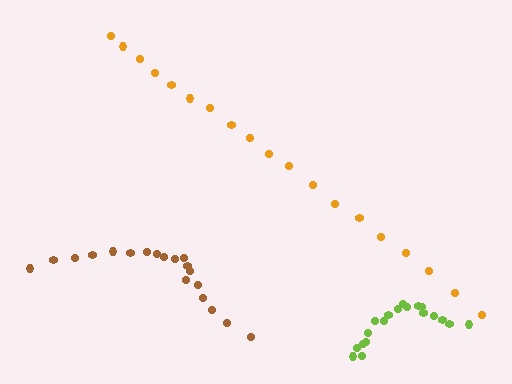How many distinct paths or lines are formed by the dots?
There are 3 distinct paths.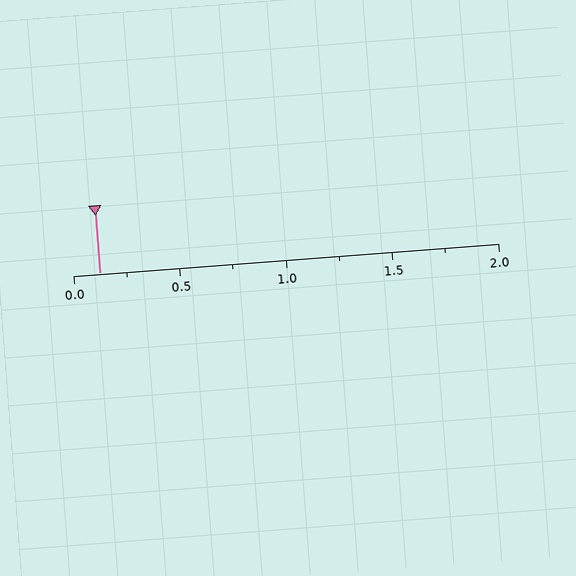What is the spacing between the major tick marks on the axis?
The major ticks are spaced 0.5 apart.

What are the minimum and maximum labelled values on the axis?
The axis runs from 0.0 to 2.0.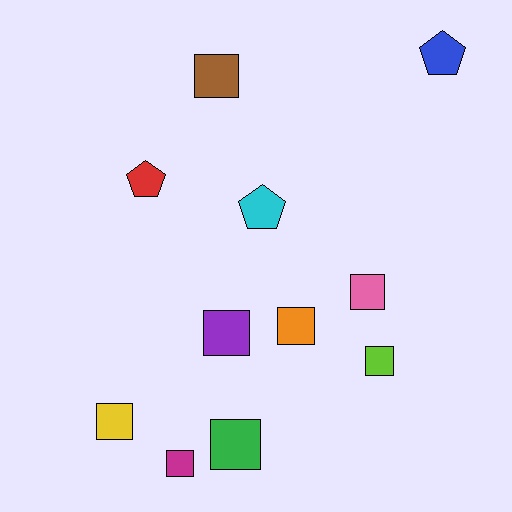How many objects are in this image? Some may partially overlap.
There are 11 objects.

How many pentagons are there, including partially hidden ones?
There are 3 pentagons.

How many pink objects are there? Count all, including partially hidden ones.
There is 1 pink object.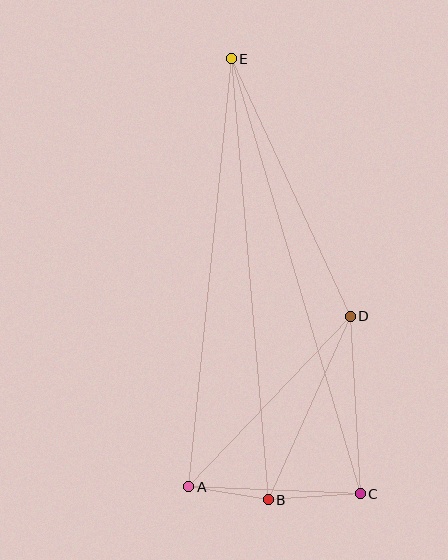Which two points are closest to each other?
Points A and B are closest to each other.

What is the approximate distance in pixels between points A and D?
The distance between A and D is approximately 235 pixels.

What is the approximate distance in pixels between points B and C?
The distance between B and C is approximately 92 pixels.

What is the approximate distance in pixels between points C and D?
The distance between C and D is approximately 178 pixels.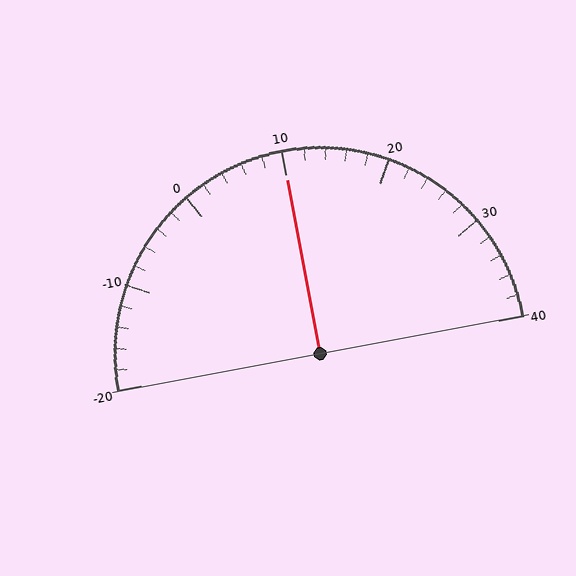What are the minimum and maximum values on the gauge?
The gauge ranges from -20 to 40.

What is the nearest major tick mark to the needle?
The nearest major tick mark is 10.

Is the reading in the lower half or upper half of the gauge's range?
The reading is in the upper half of the range (-20 to 40).